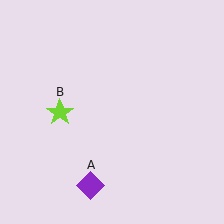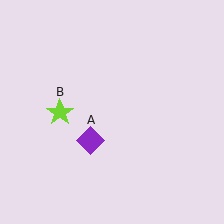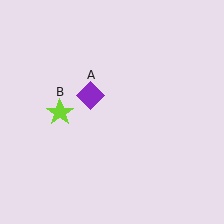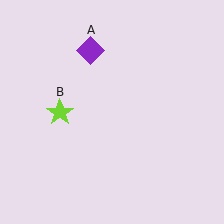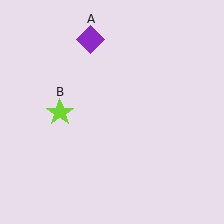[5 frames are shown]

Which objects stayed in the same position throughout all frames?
Lime star (object B) remained stationary.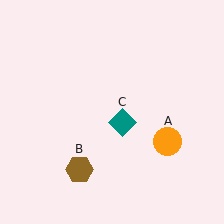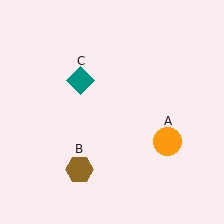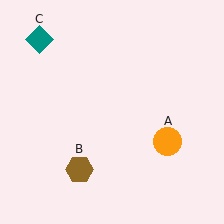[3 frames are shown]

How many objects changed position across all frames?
1 object changed position: teal diamond (object C).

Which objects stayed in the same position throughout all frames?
Orange circle (object A) and brown hexagon (object B) remained stationary.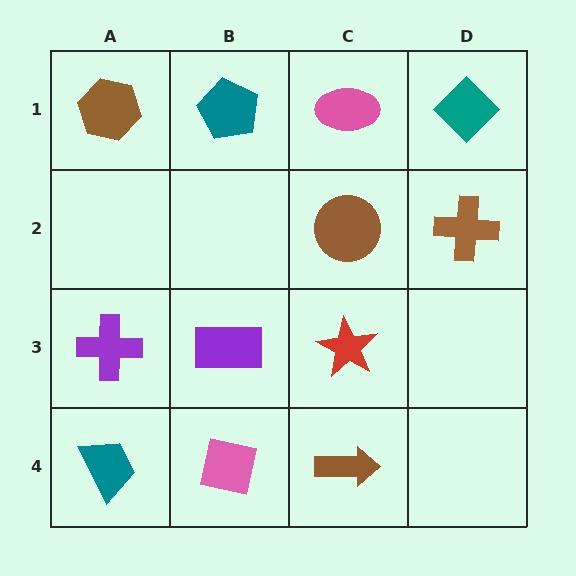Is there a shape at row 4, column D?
No, that cell is empty.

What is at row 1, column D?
A teal diamond.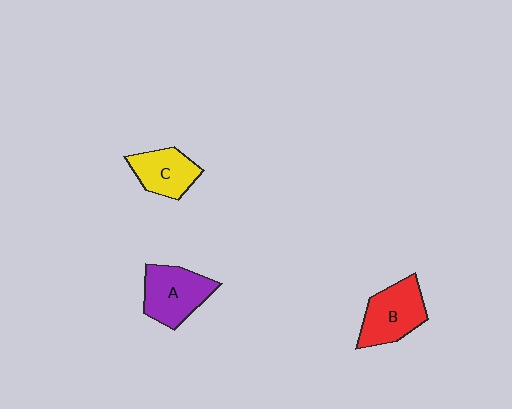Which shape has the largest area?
Shape A (purple).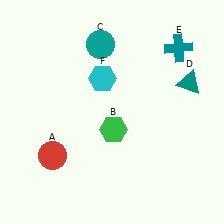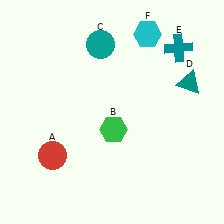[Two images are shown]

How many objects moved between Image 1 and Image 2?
1 object moved between the two images.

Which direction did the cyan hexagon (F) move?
The cyan hexagon (F) moved up.